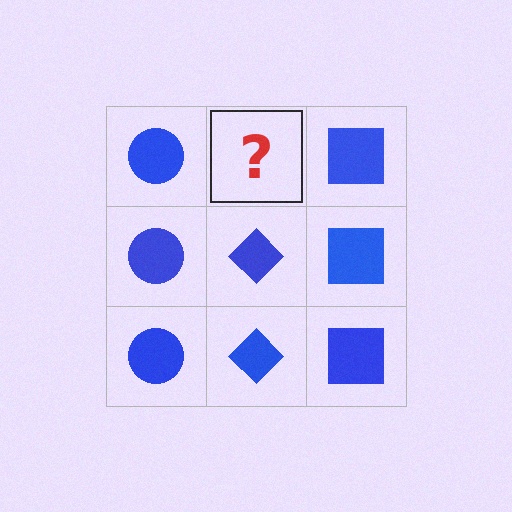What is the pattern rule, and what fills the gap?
The rule is that each column has a consistent shape. The gap should be filled with a blue diamond.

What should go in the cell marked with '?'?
The missing cell should contain a blue diamond.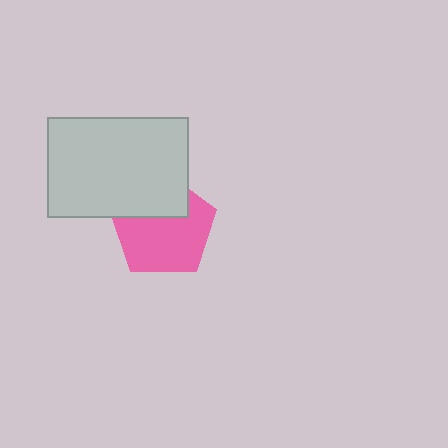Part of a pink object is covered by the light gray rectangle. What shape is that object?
It is a pentagon.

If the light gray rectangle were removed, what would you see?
You would see the complete pink pentagon.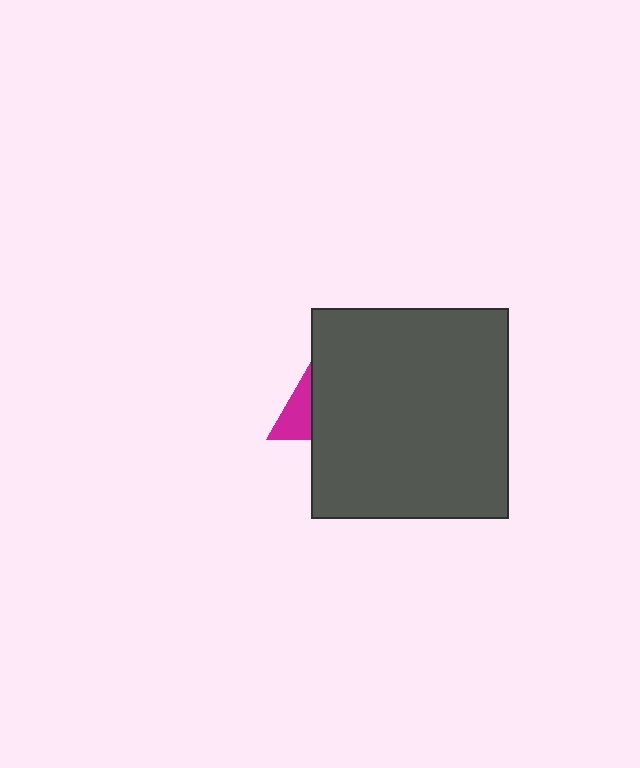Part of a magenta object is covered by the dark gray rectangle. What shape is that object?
It is a triangle.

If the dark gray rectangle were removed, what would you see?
You would see the complete magenta triangle.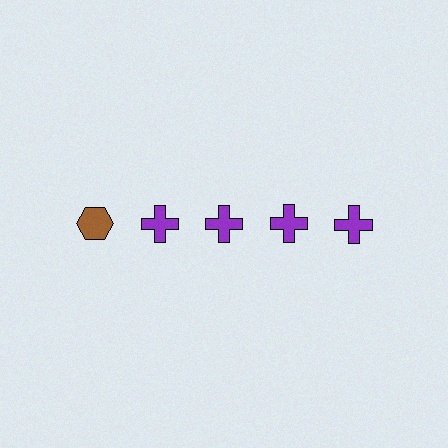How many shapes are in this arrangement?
There are 5 shapes arranged in a grid pattern.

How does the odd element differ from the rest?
It differs in both color (brown instead of purple) and shape (hexagon instead of cross).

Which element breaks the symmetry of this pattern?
The brown hexagon in the top row, leftmost column breaks the symmetry. All other shapes are purple crosses.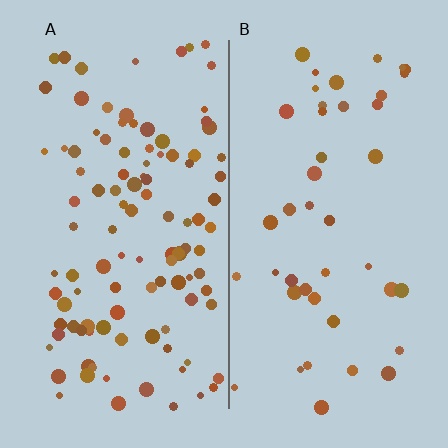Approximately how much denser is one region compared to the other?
Approximately 2.5× — region A over region B.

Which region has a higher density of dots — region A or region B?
A (the left).